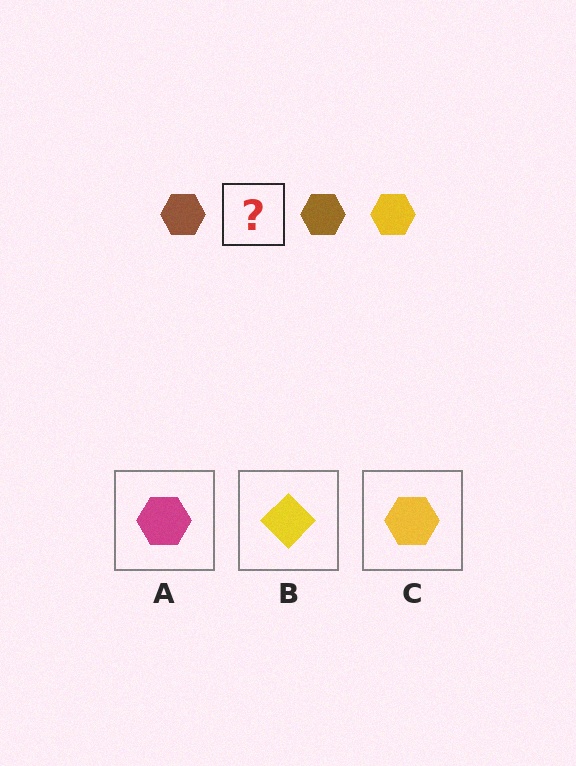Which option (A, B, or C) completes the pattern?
C.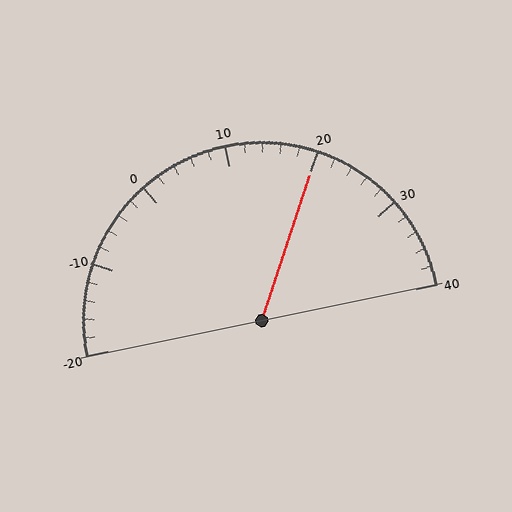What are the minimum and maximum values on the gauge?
The gauge ranges from -20 to 40.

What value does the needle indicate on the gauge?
The needle indicates approximately 20.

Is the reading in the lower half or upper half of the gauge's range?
The reading is in the upper half of the range (-20 to 40).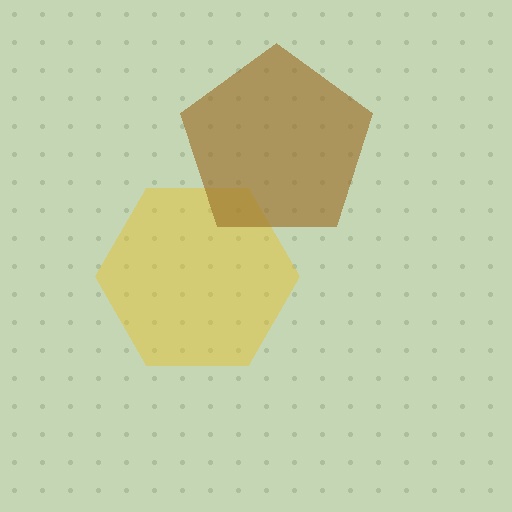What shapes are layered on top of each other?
The layered shapes are: a yellow hexagon, a brown pentagon.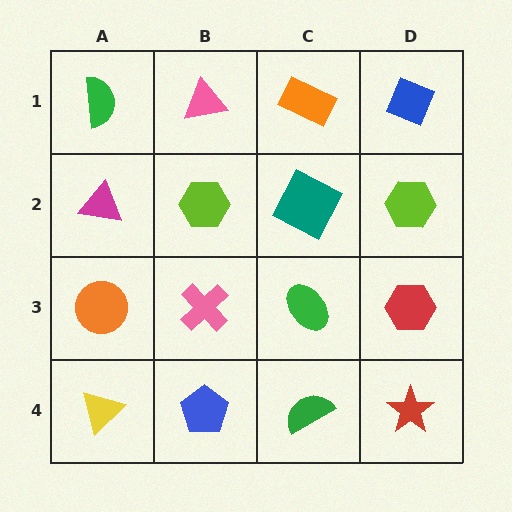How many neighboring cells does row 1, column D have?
2.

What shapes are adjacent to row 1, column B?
A lime hexagon (row 2, column B), a green semicircle (row 1, column A), an orange rectangle (row 1, column C).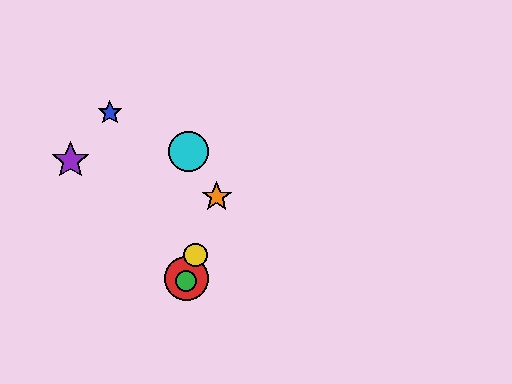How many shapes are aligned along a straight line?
4 shapes (the red circle, the green circle, the yellow circle, the orange star) are aligned along a straight line.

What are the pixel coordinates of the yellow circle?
The yellow circle is at (196, 255).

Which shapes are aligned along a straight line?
The red circle, the green circle, the yellow circle, the orange star are aligned along a straight line.